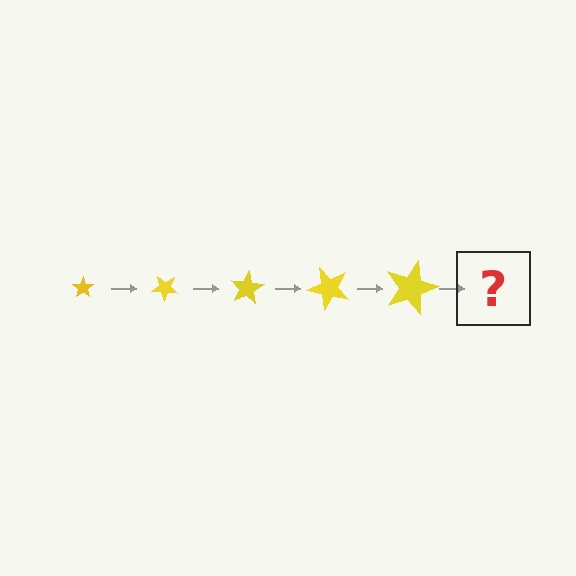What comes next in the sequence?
The next element should be a star, larger than the previous one and rotated 200 degrees from the start.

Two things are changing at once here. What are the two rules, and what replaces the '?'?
The two rules are that the star grows larger each step and it rotates 40 degrees each step. The '?' should be a star, larger than the previous one and rotated 200 degrees from the start.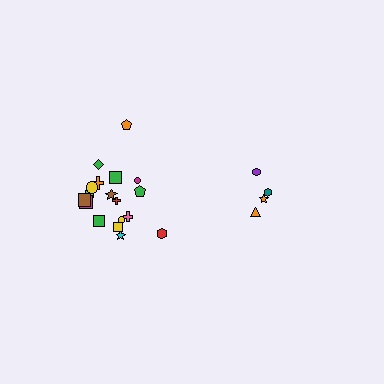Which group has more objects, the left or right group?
The left group.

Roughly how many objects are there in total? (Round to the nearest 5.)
Roughly 20 objects in total.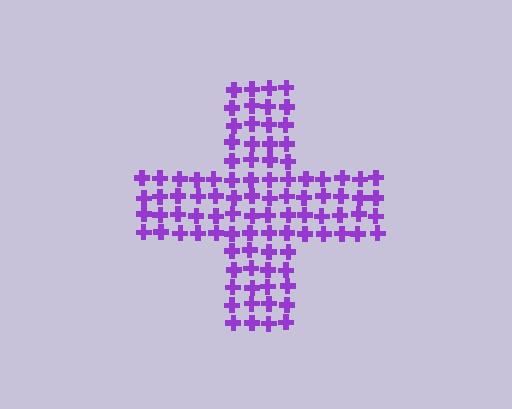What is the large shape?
The large shape is a cross.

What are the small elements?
The small elements are crosses.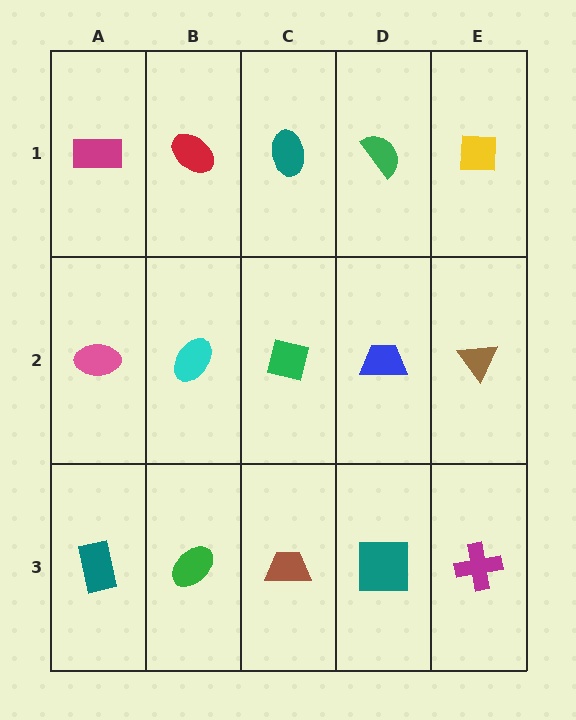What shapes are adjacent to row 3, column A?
A pink ellipse (row 2, column A), a green ellipse (row 3, column B).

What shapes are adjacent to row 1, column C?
A green square (row 2, column C), a red ellipse (row 1, column B), a green semicircle (row 1, column D).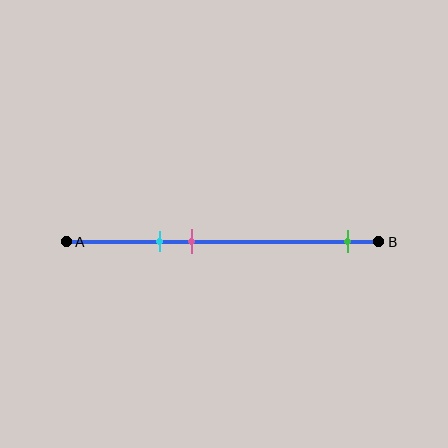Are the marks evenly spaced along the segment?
No, the marks are not evenly spaced.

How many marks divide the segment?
There are 3 marks dividing the segment.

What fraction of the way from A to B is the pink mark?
The pink mark is approximately 40% (0.4) of the way from A to B.